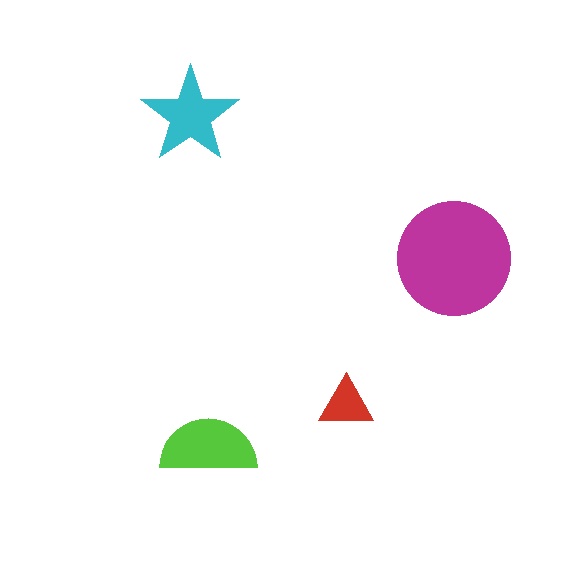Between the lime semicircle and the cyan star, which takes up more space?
The lime semicircle.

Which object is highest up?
The cyan star is topmost.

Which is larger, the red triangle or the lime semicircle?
The lime semicircle.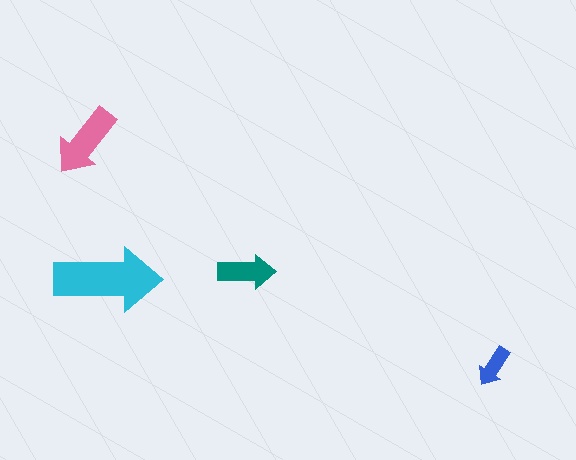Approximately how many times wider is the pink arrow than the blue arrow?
About 2 times wider.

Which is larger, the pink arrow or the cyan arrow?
The cyan one.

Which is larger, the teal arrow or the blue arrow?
The teal one.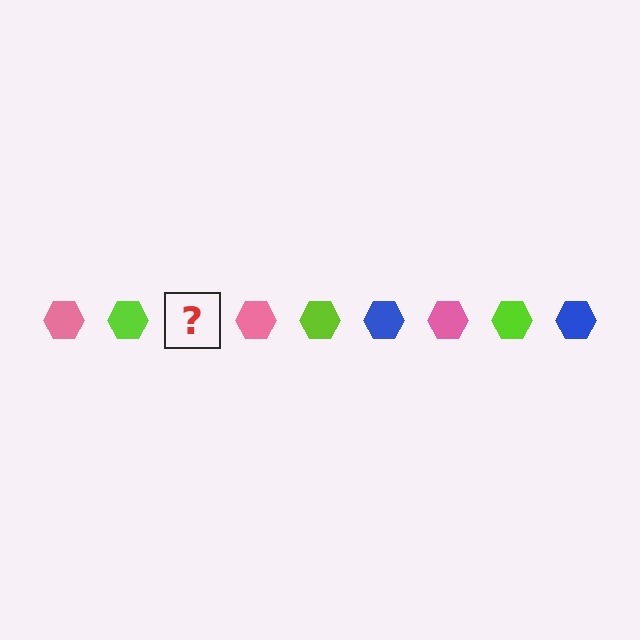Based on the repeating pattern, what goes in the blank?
The blank should be a blue hexagon.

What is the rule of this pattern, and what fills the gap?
The rule is that the pattern cycles through pink, lime, blue hexagons. The gap should be filled with a blue hexagon.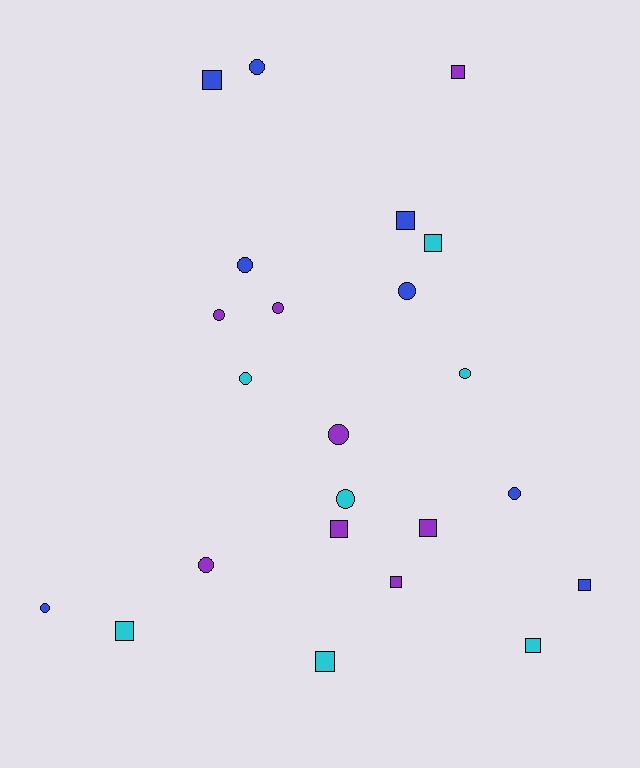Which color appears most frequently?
Purple, with 8 objects.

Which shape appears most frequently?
Circle, with 12 objects.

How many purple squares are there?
There are 4 purple squares.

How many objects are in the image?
There are 23 objects.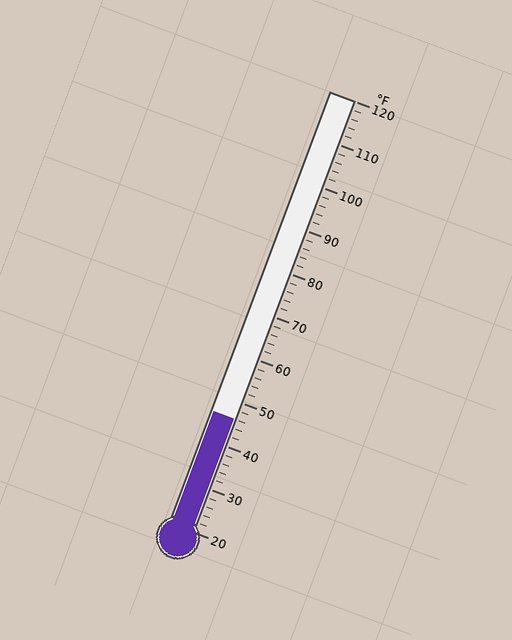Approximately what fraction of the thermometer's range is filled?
The thermometer is filled to approximately 25% of its range.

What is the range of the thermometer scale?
The thermometer scale ranges from 20°F to 120°F.